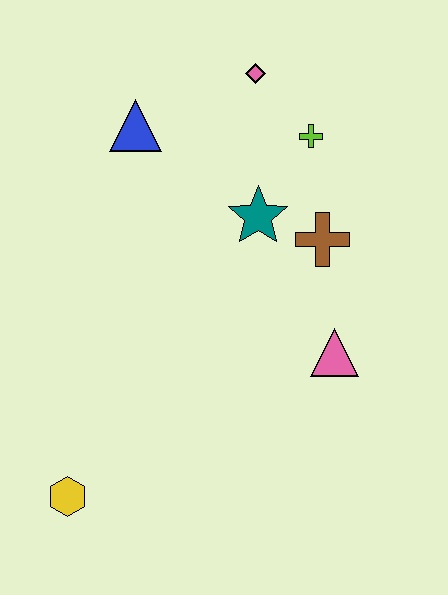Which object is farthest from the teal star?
The yellow hexagon is farthest from the teal star.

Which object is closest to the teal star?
The brown cross is closest to the teal star.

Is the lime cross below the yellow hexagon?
No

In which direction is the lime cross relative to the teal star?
The lime cross is above the teal star.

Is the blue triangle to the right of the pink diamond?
No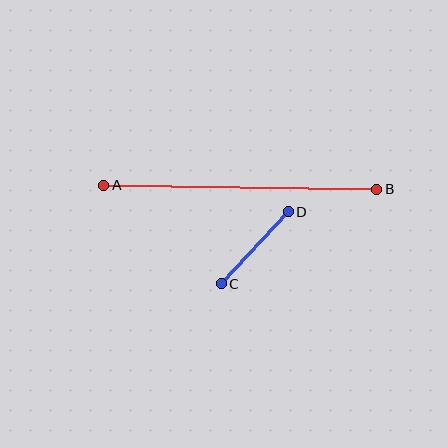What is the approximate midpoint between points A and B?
The midpoint is at approximately (240, 187) pixels.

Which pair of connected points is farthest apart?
Points A and B are farthest apart.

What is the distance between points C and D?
The distance is approximately 98 pixels.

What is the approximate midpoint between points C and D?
The midpoint is at approximately (255, 248) pixels.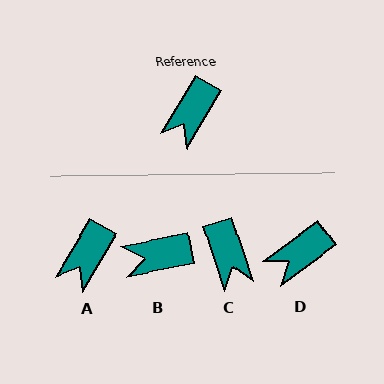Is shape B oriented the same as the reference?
No, it is off by about 48 degrees.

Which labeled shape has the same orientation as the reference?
A.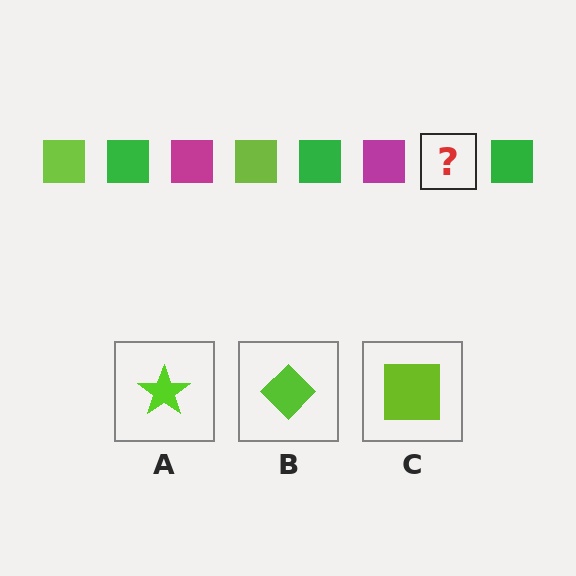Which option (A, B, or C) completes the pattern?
C.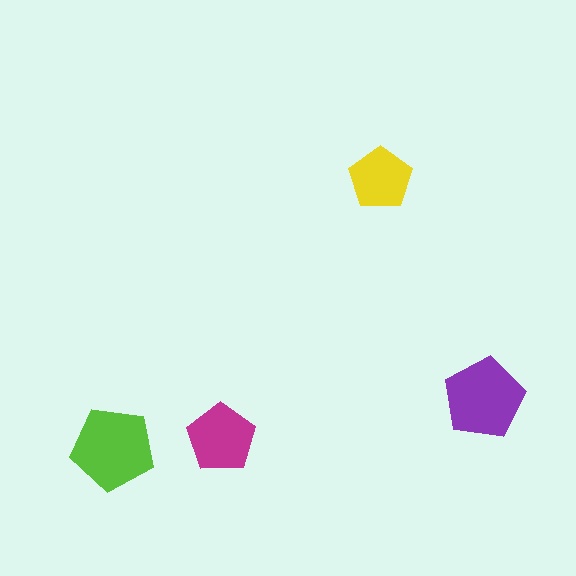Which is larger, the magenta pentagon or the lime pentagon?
The lime one.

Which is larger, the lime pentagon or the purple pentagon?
The lime one.